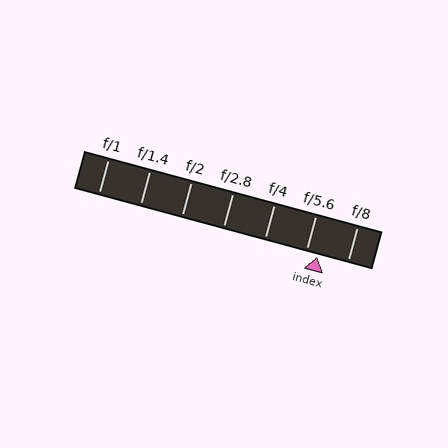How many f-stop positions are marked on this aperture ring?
There are 7 f-stop positions marked.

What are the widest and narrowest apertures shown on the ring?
The widest aperture shown is f/1 and the narrowest is f/8.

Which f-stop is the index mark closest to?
The index mark is closest to f/5.6.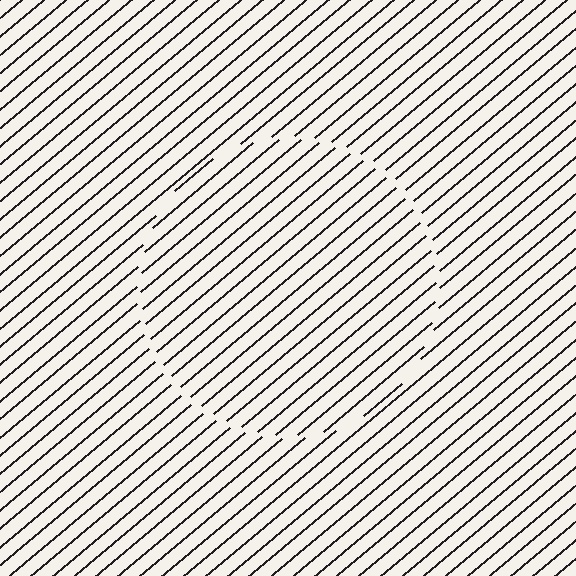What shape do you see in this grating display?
An illusory circle. The interior of the shape contains the same grating, shifted by half a period — the contour is defined by the phase discontinuity where line-ends from the inner and outer gratings abut.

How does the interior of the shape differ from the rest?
The interior of the shape contains the same grating, shifted by half a period — the contour is defined by the phase discontinuity where line-ends from the inner and outer gratings abut.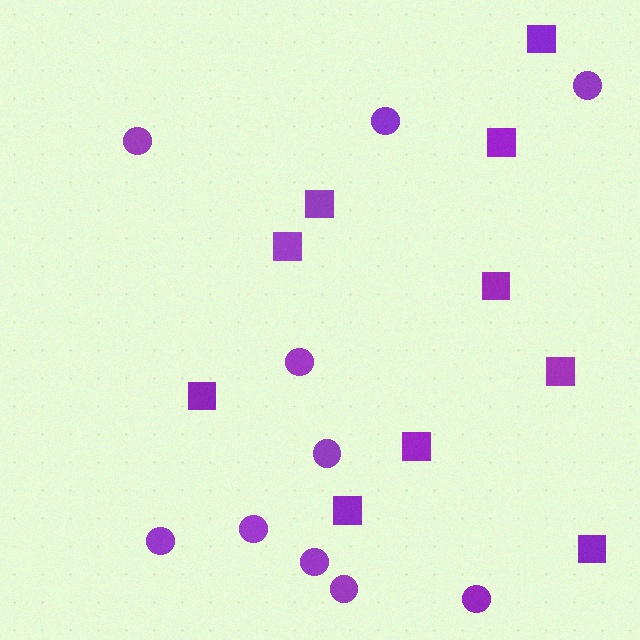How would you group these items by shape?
There are 2 groups: one group of circles (10) and one group of squares (10).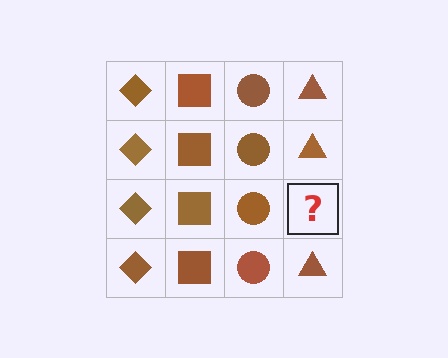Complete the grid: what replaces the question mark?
The question mark should be replaced with a brown triangle.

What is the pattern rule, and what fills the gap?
The rule is that each column has a consistent shape. The gap should be filled with a brown triangle.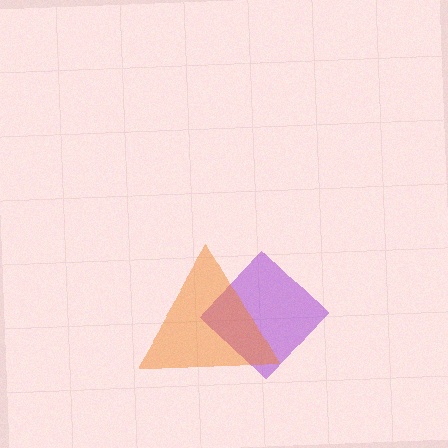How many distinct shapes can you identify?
There are 2 distinct shapes: a purple diamond, an orange triangle.